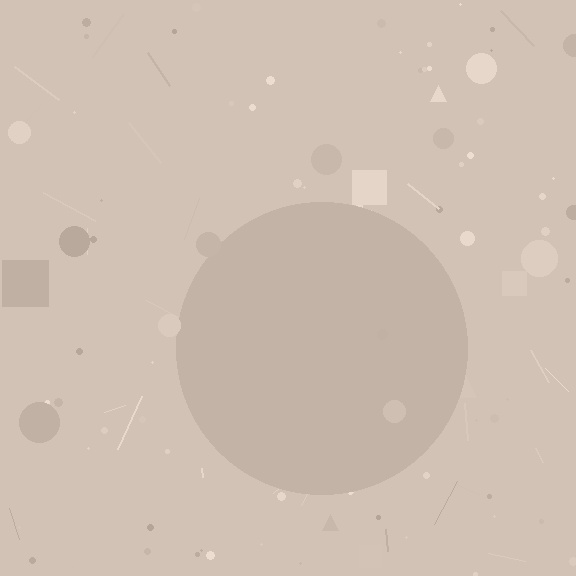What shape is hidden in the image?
A circle is hidden in the image.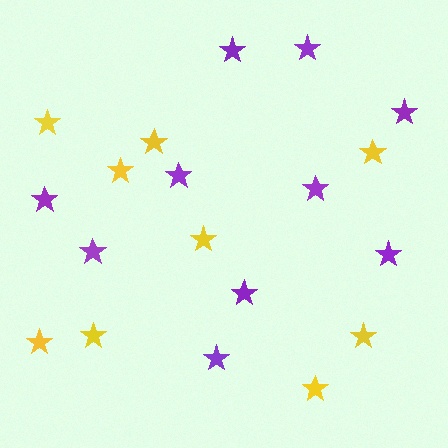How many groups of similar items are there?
There are 2 groups: one group of yellow stars (9) and one group of purple stars (10).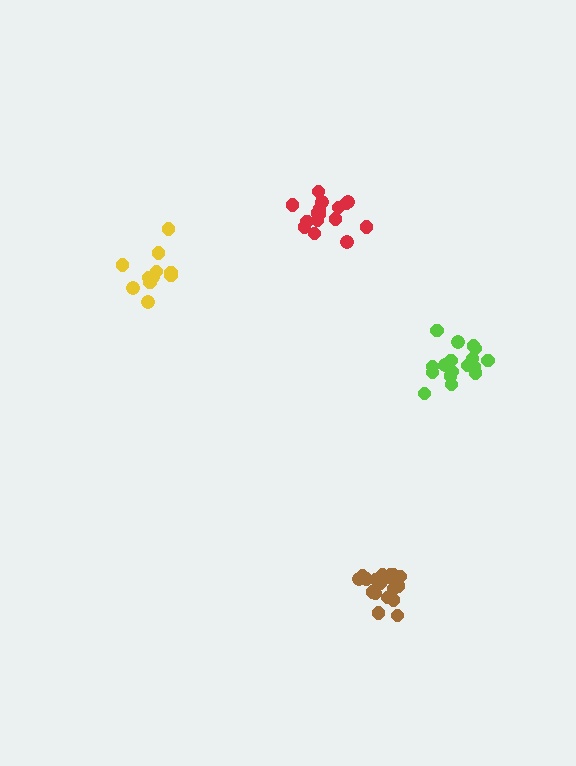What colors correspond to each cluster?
The clusters are colored: lime, yellow, red, brown.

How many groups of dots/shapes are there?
There are 4 groups.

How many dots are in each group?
Group 1: 17 dots, Group 2: 12 dots, Group 3: 16 dots, Group 4: 18 dots (63 total).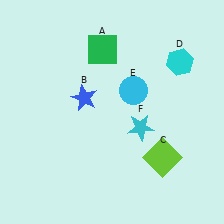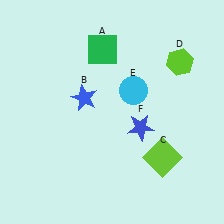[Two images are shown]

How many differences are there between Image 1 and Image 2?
There are 2 differences between the two images.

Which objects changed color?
D changed from cyan to lime. F changed from cyan to blue.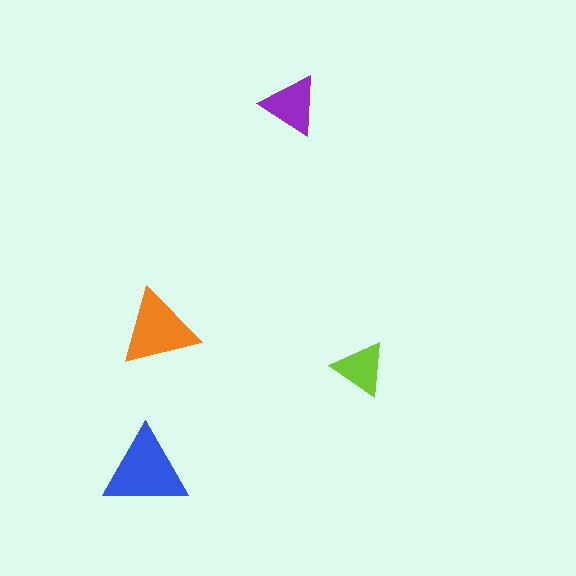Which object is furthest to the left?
The blue triangle is leftmost.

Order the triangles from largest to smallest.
the blue one, the orange one, the purple one, the lime one.